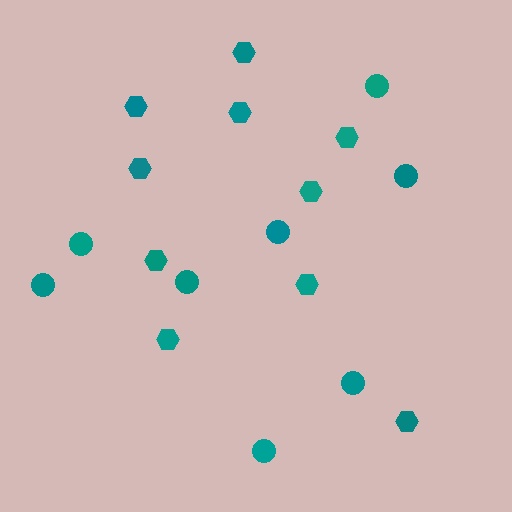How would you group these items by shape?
There are 2 groups: one group of hexagons (10) and one group of circles (8).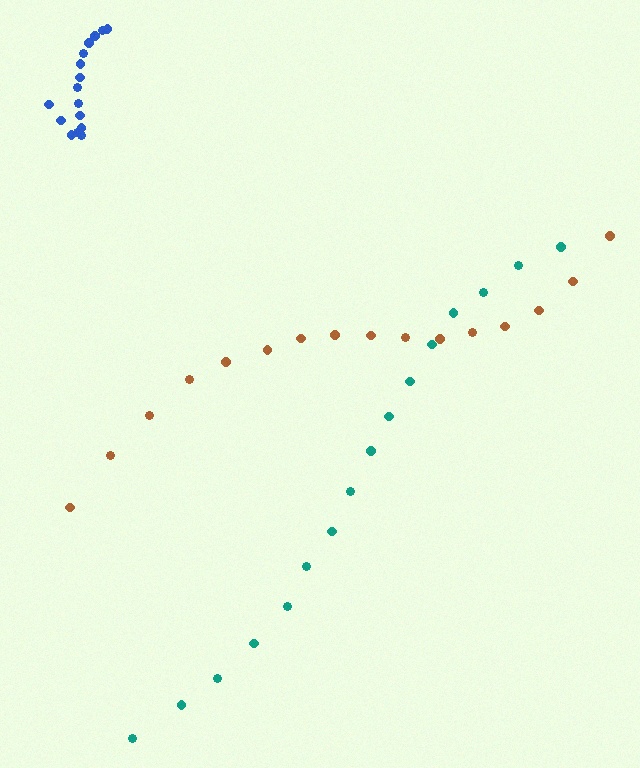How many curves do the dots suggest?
There are 3 distinct paths.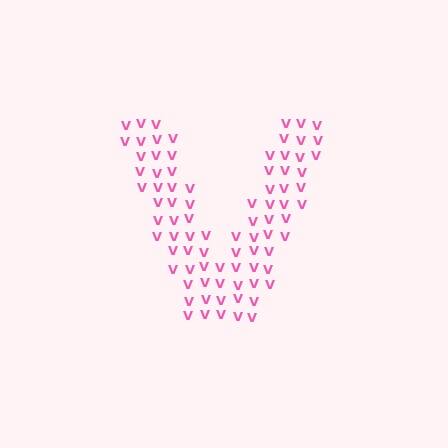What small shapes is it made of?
It is made of small letter V's.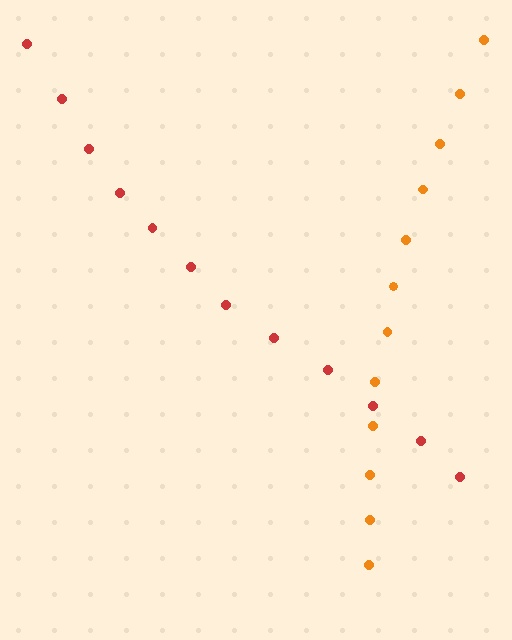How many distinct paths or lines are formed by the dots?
There are 2 distinct paths.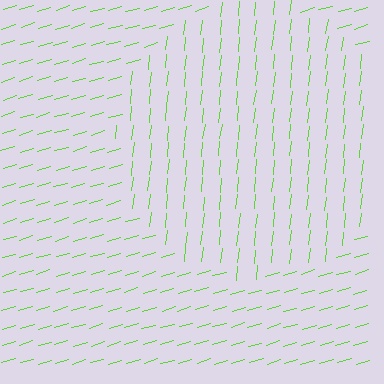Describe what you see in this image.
The image is filled with small lime line segments. A circle region in the image has lines oriented differently from the surrounding lines, creating a visible texture boundary.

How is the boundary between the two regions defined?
The boundary is defined purely by a change in line orientation (approximately 67 degrees difference). All lines are the same color and thickness.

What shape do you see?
I see a circle.